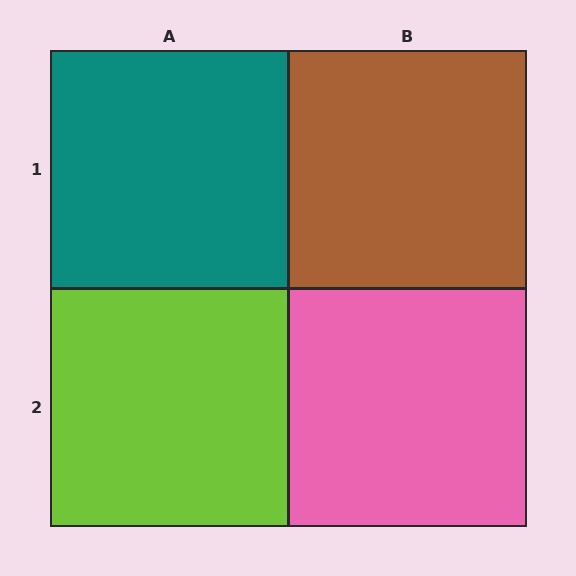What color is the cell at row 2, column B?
Pink.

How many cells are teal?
1 cell is teal.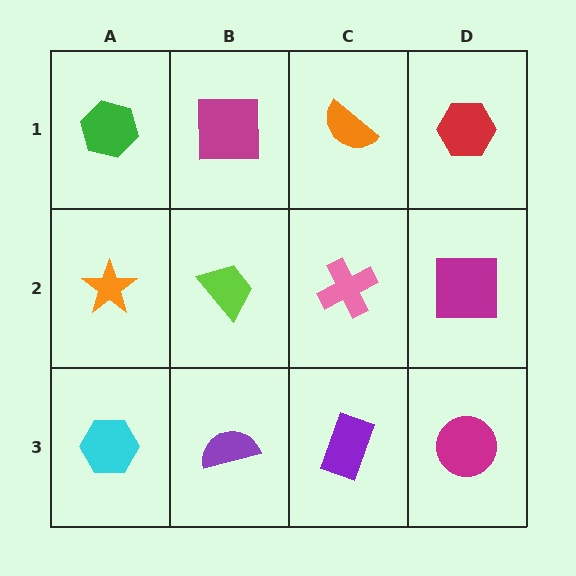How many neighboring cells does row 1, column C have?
3.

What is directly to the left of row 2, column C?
A lime trapezoid.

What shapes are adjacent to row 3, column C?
A pink cross (row 2, column C), a purple semicircle (row 3, column B), a magenta circle (row 3, column D).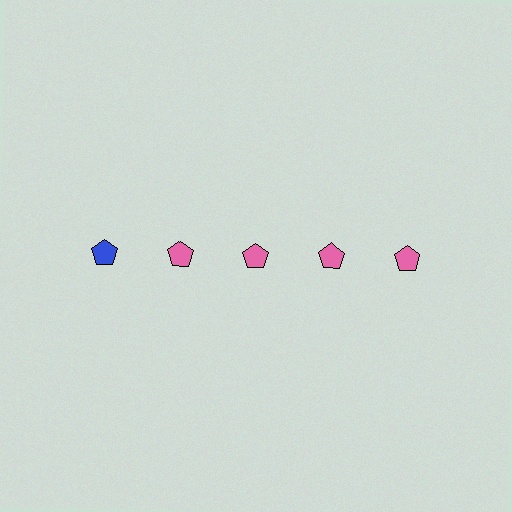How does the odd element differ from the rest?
It has a different color: blue instead of pink.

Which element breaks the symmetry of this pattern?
The blue pentagon in the top row, leftmost column breaks the symmetry. All other shapes are pink pentagons.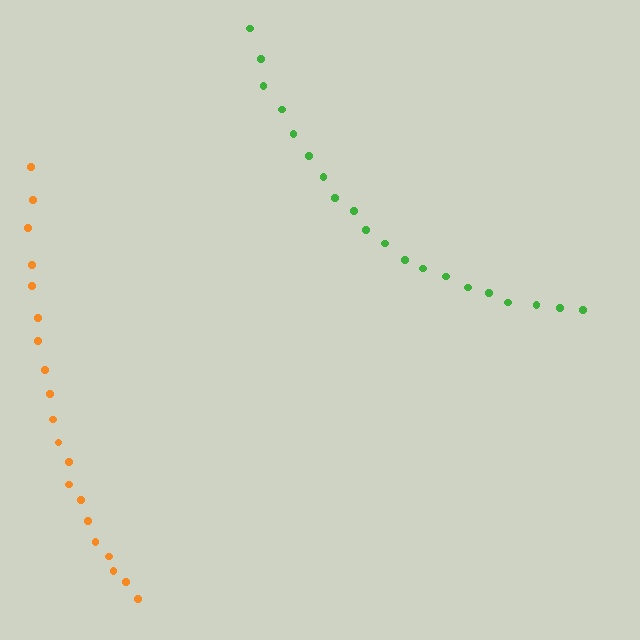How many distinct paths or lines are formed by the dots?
There are 2 distinct paths.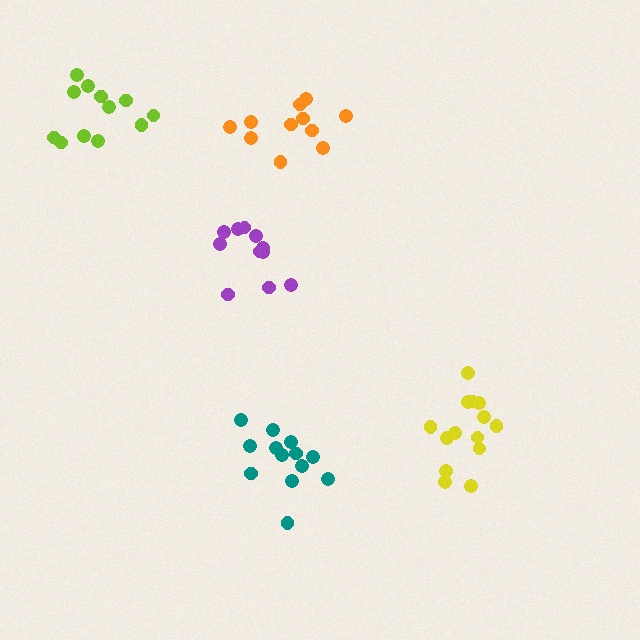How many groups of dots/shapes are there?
There are 5 groups.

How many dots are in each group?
Group 1: 13 dots, Group 2: 14 dots, Group 3: 11 dots, Group 4: 12 dots, Group 5: 11 dots (61 total).